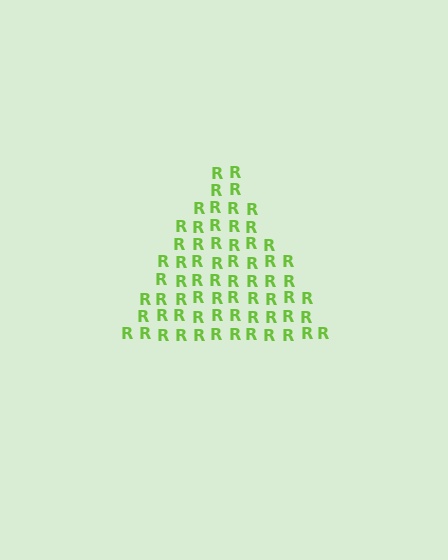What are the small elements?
The small elements are letter R's.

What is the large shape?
The large shape is a triangle.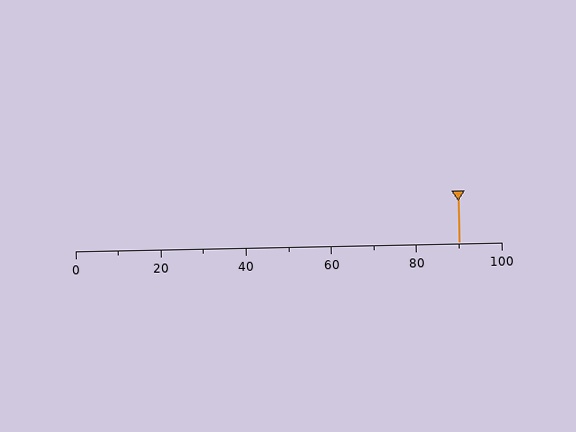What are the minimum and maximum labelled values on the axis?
The axis runs from 0 to 100.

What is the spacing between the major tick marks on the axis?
The major ticks are spaced 20 apart.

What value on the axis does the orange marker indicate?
The marker indicates approximately 90.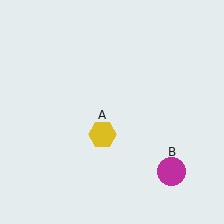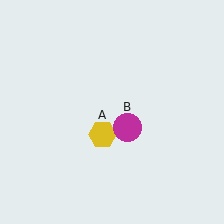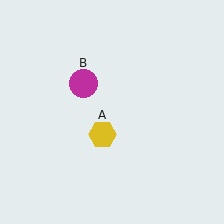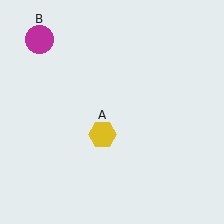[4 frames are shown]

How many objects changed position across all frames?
1 object changed position: magenta circle (object B).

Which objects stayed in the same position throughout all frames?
Yellow hexagon (object A) remained stationary.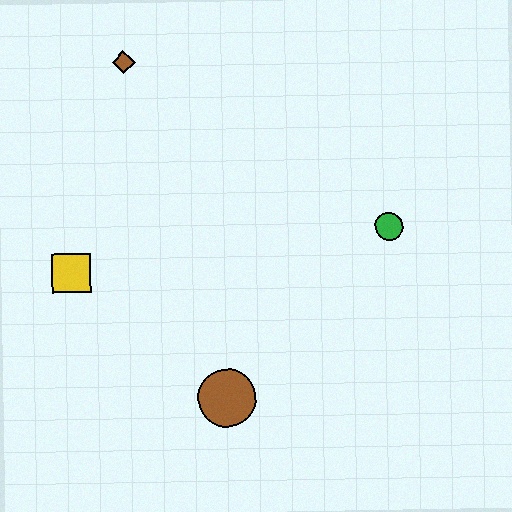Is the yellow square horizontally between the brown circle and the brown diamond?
No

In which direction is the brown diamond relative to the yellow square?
The brown diamond is above the yellow square.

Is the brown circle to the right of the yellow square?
Yes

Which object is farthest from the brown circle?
The brown diamond is farthest from the brown circle.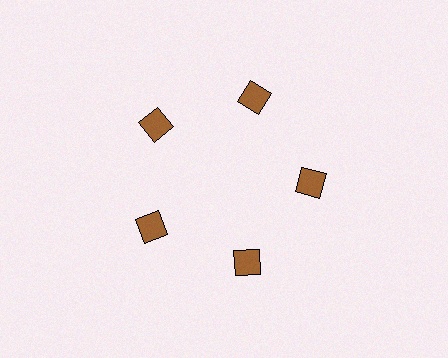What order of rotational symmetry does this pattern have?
This pattern has 5-fold rotational symmetry.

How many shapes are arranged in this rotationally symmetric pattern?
There are 5 shapes, arranged in 5 groups of 1.